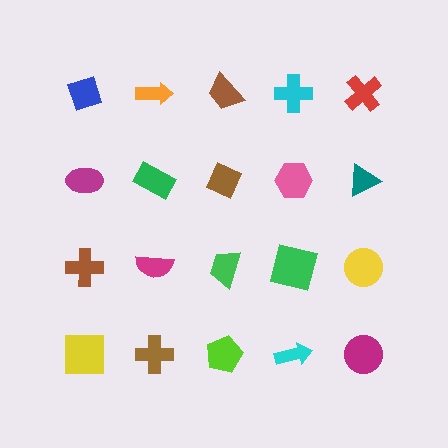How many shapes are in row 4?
5 shapes.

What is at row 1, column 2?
An orange arrow.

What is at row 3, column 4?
A green square.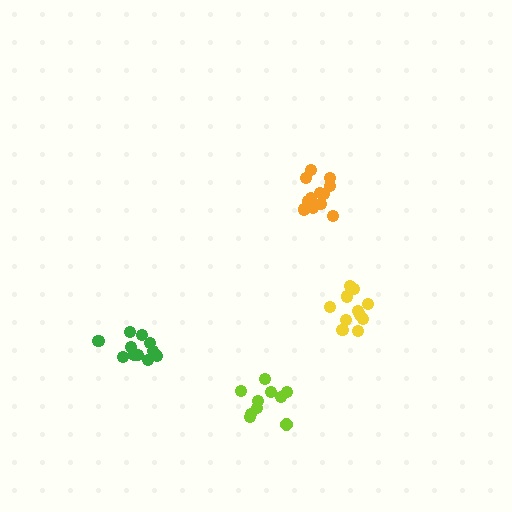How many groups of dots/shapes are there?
There are 4 groups.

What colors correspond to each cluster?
The clusters are colored: orange, yellow, lime, green.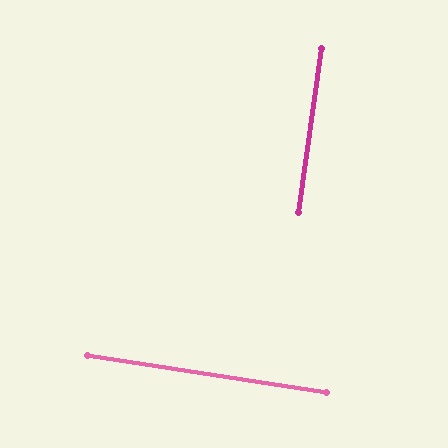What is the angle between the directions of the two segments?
Approximately 89 degrees.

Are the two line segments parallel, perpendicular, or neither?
Perpendicular — they meet at approximately 89°.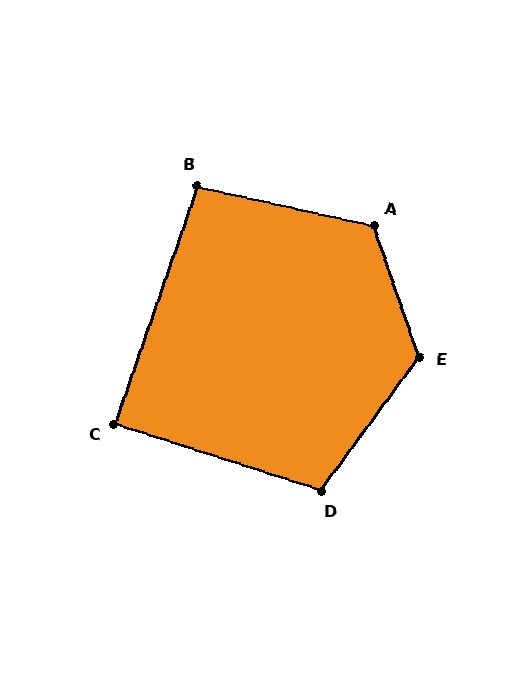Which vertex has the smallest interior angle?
C, at approximately 89 degrees.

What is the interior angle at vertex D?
Approximately 108 degrees (obtuse).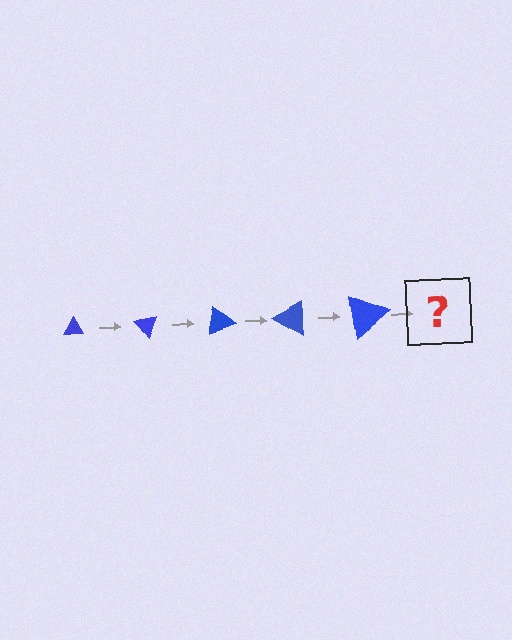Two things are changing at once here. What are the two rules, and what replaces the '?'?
The two rules are that the triangle grows larger each step and it rotates 50 degrees each step. The '?' should be a triangle, larger than the previous one and rotated 250 degrees from the start.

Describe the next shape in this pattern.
It should be a triangle, larger than the previous one and rotated 250 degrees from the start.